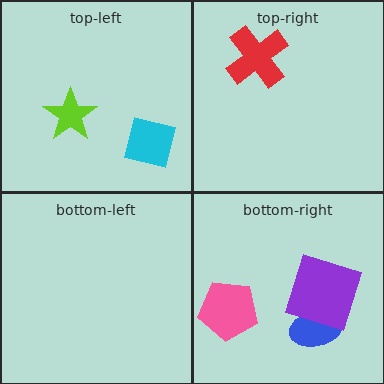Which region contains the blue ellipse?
The bottom-right region.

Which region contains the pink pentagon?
The bottom-right region.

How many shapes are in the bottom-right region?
3.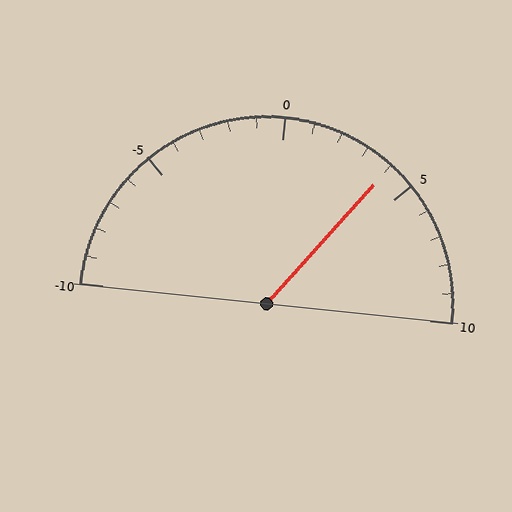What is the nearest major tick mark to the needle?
The nearest major tick mark is 5.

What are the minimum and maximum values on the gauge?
The gauge ranges from -10 to 10.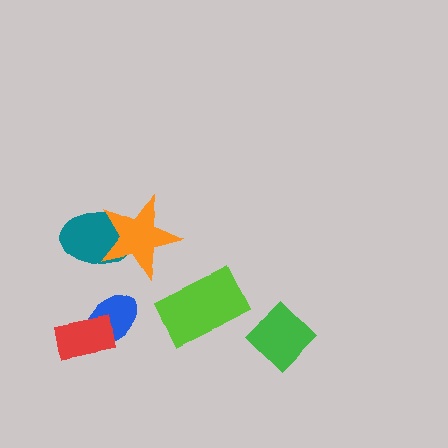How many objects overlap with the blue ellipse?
1 object overlaps with the blue ellipse.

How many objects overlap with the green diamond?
0 objects overlap with the green diamond.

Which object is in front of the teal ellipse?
The orange star is in front of the teal ellipse.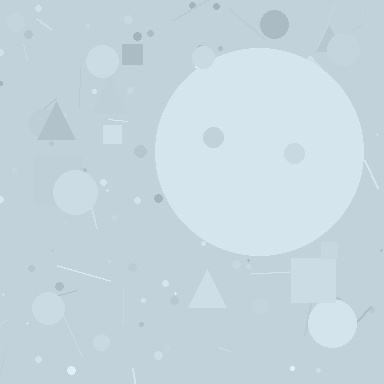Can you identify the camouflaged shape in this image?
The camouflaged shape is a circle.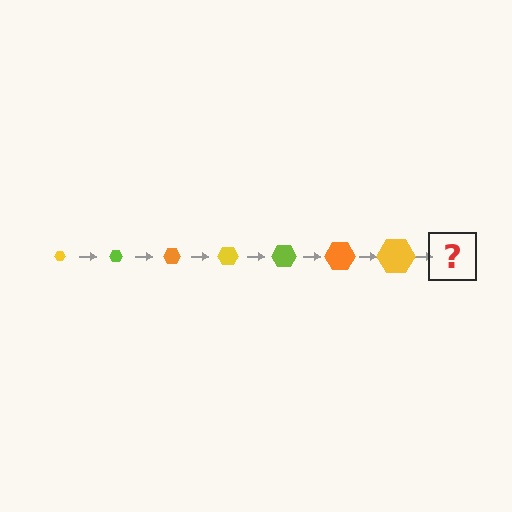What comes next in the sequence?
The next element should be a lime hexagon, larger than the previous one.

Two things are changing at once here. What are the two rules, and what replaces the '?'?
The two rules are that the hexagon grows larger each step and the color cycles through yellow, lime, and orange. The '?' should be a lime hexagon, larger than the previous one.